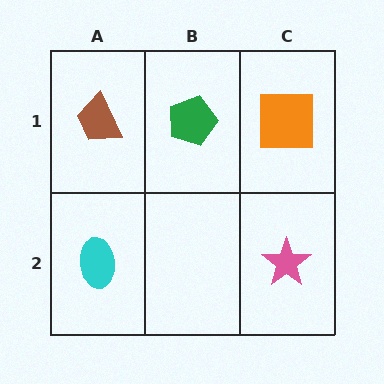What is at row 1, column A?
A brown trapezoid.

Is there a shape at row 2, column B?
No, that cell is empty.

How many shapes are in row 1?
3 shapes.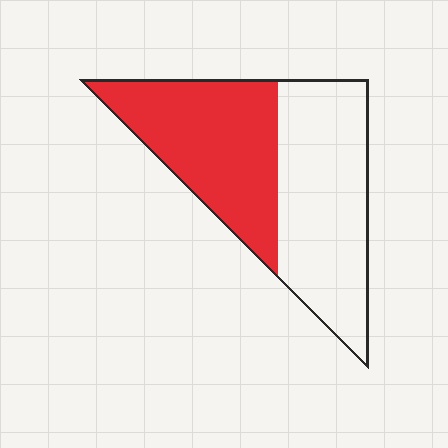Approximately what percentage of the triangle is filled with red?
Approximately 45%.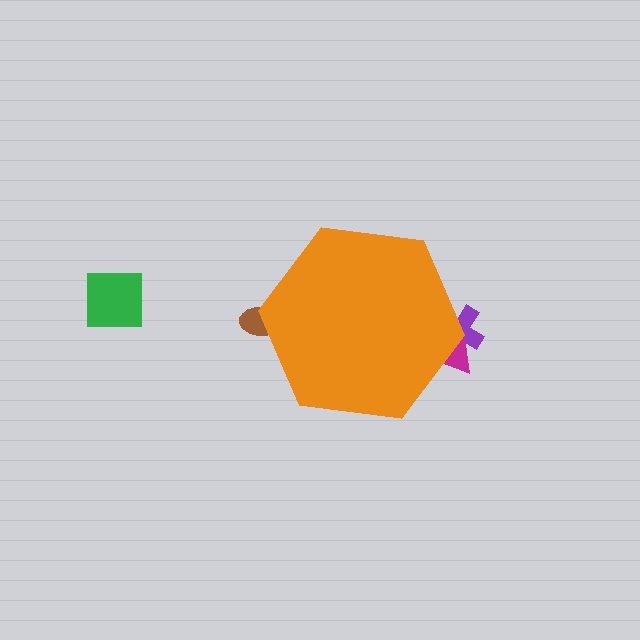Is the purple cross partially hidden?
Yes, the purple cross is partially hidden behind the orange hexagon.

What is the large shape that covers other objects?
An orange hexagon.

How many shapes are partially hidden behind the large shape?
3 shapes are partially hidden.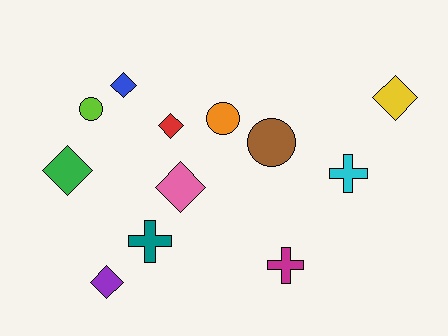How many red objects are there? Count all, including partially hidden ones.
There is 1 red object.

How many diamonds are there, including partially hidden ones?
There are 6 diamonds.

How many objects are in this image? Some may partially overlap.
There are 12 objects.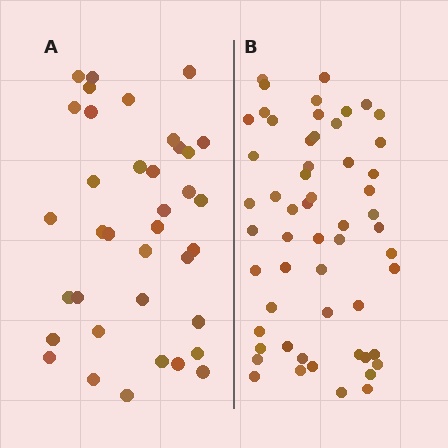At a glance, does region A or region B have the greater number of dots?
Region B (the right region) has more dots.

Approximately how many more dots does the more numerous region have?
Region B has approximately 20 more dots than region A.